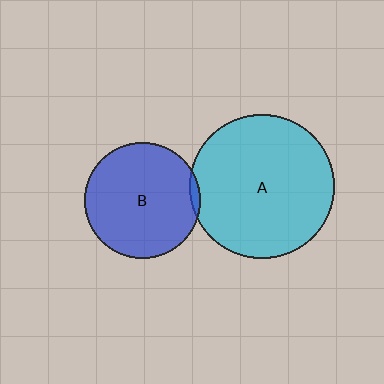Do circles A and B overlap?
Yes.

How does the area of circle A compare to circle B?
Approximately 1.6 times.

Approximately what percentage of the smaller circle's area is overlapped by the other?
Approximately 5%.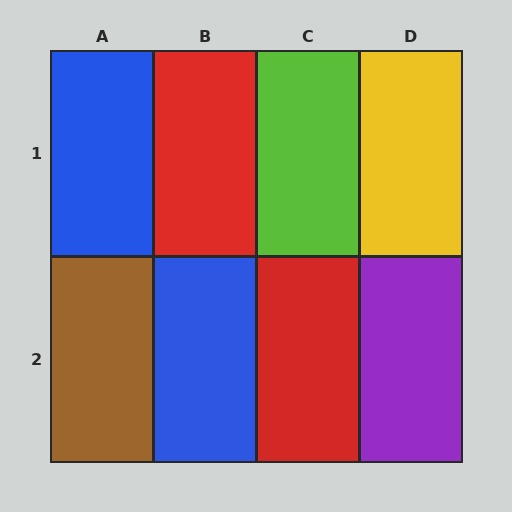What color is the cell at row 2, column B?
Blue.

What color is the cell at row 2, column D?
Purple.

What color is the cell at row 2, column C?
Red.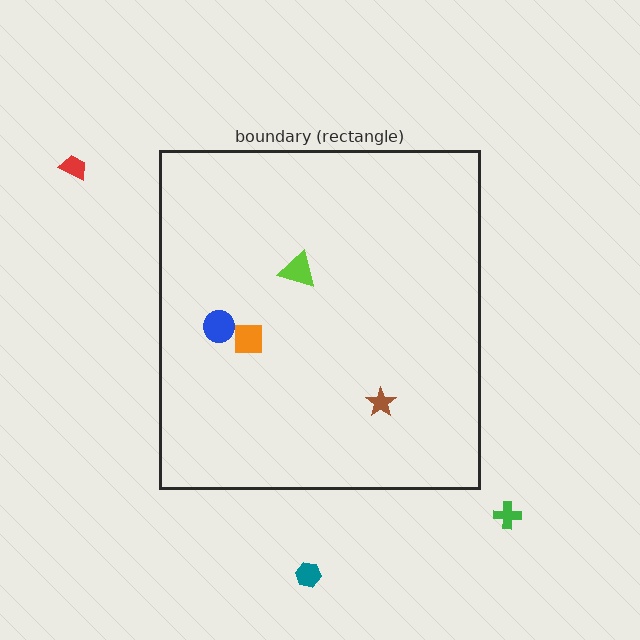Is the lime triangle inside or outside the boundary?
Inside.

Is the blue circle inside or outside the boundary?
Inside.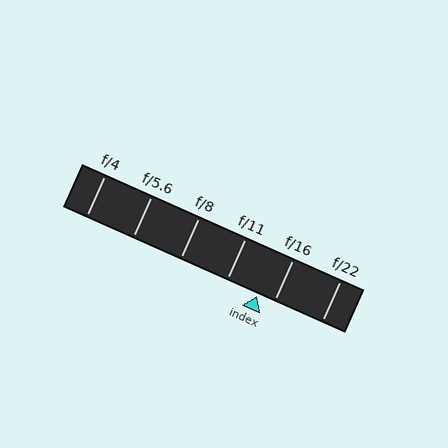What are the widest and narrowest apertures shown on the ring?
The widest aperture shown is f/4 and the narrowest is f/22.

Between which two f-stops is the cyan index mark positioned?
The index mark is between f/11 and f/16.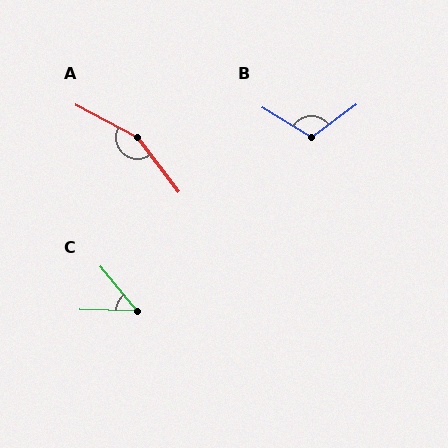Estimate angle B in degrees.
Approximately 112 degrees.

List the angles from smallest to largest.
C (49°), B (112°), A (155°).